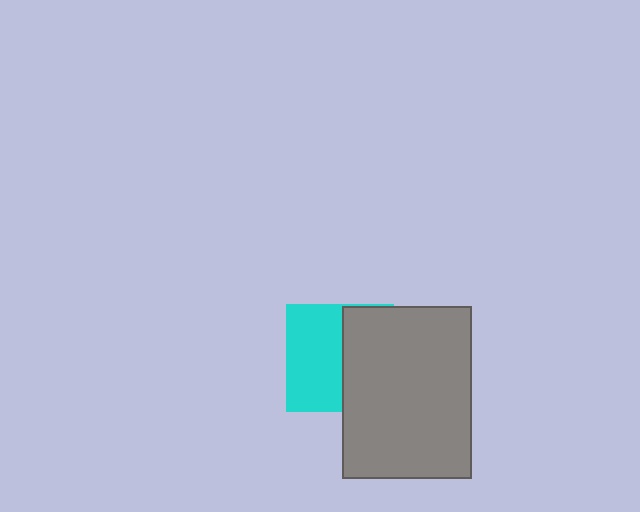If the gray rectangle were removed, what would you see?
You would see the complete cyan square.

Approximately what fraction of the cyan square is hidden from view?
Roughly 47% of the cyan square is hidden behind the gray rectangle.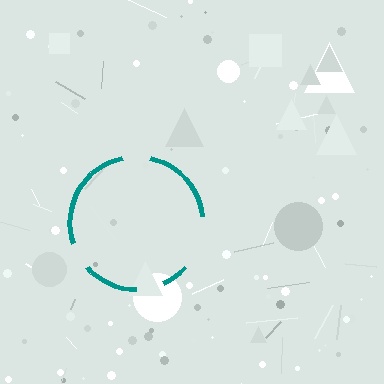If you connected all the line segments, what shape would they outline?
They would outline a circle.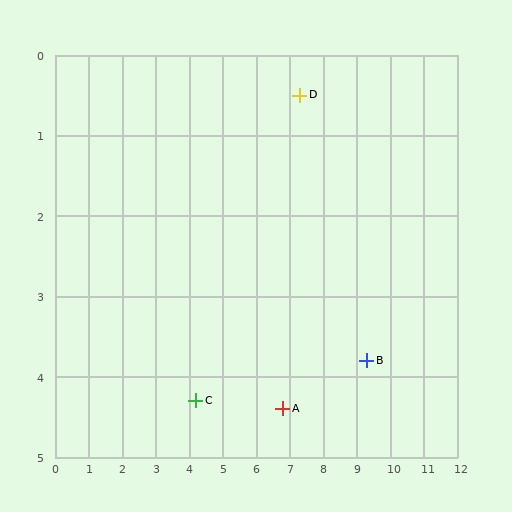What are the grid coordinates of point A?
Point A is at approximately (6.8, 4.4).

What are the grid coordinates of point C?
Point C is at approximately (4.2, 4.3).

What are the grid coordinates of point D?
Point D is at approximately (7.3, 0.5).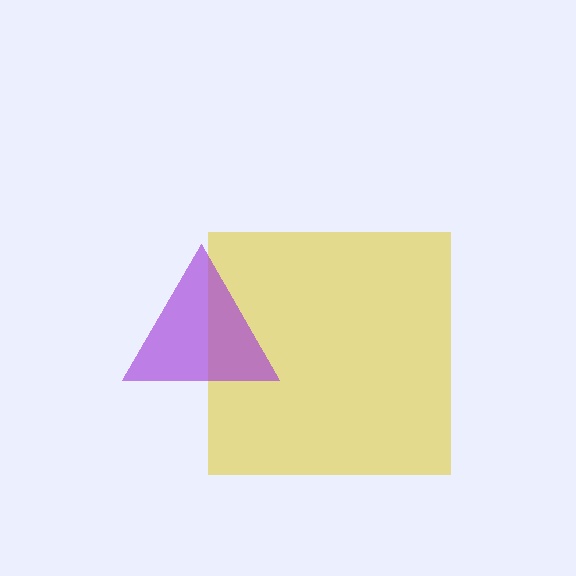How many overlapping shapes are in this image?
There are 2 overlapping shapes in the image.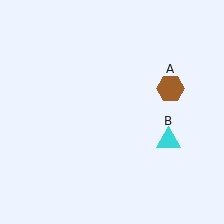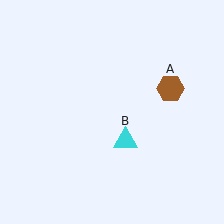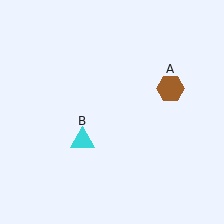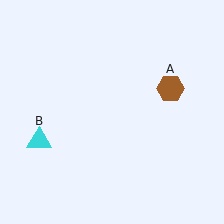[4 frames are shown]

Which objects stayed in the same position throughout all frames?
Brown hexagon (object A) remained stationary.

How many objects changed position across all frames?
1 object changed position: cyan triangle (object B).